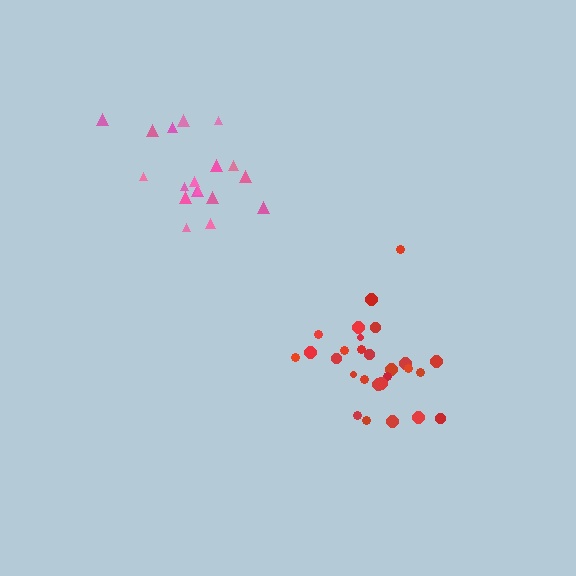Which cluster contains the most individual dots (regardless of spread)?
Red (28).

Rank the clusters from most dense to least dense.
red, pink.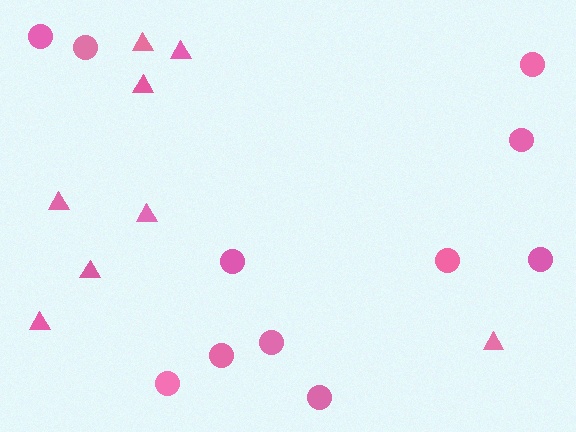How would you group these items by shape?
There are 2 groups: one group of triangles (8) and one group of circles (11).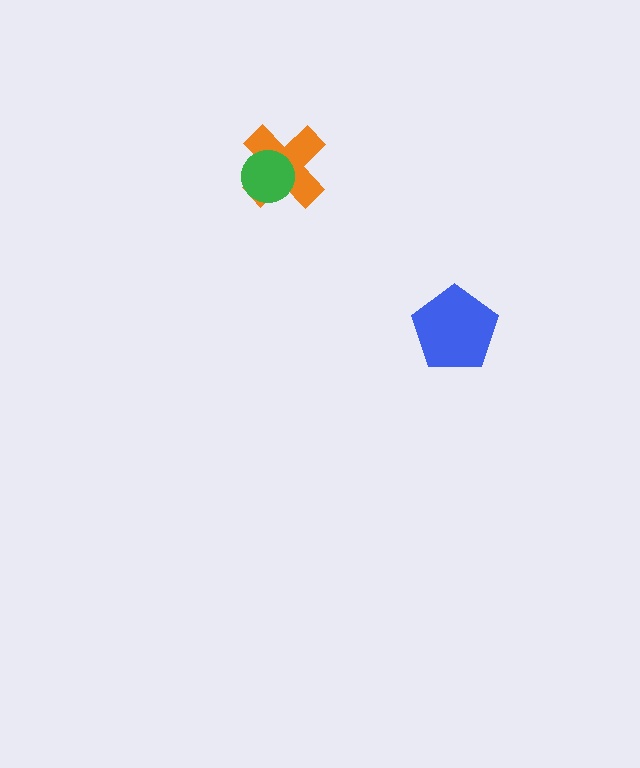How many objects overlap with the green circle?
1 object overlaps with the green circle.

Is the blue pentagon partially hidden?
No, no other shape covers it.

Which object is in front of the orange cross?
The green circle is in front of the orange cross.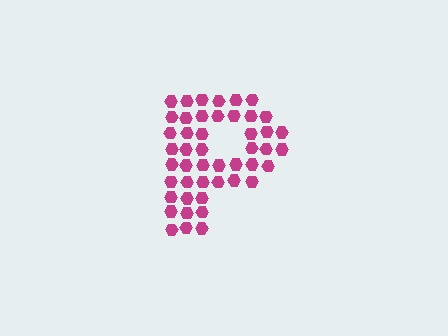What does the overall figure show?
The overall figure shows the letter P.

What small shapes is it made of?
It is made of small hexagons.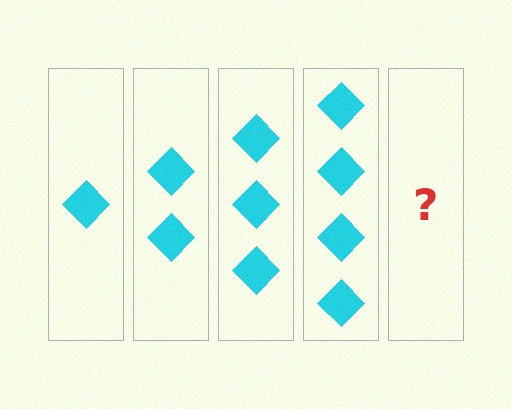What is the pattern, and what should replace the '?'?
The pattern is that each step adds one more diamond. The '?' should be 5 diamonds.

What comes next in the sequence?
The next element should be 5 diamonds.